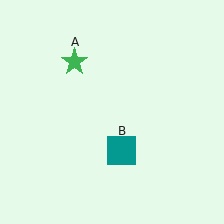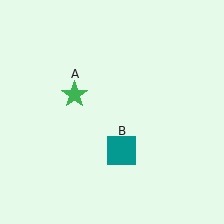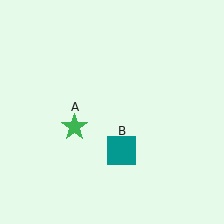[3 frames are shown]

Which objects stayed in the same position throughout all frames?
Teal square (object B) remained stationary.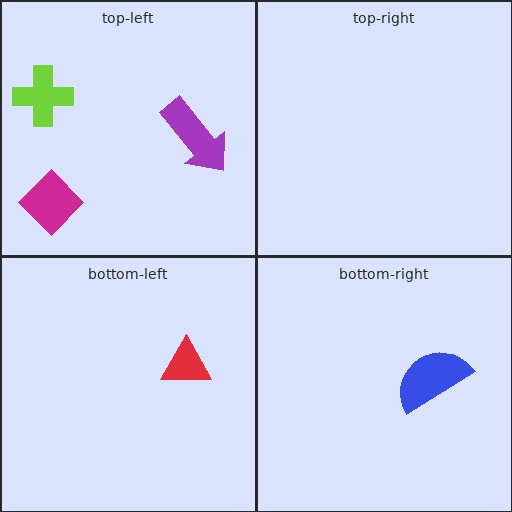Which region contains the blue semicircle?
The bottom-right region.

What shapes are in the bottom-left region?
The red triangle.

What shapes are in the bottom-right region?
The blue semicircle.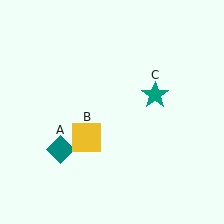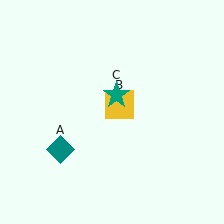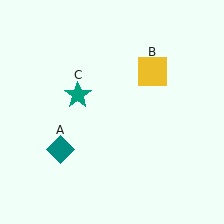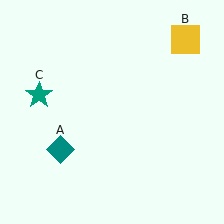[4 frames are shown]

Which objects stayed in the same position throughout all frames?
Teal diamond (object A) remained stationary.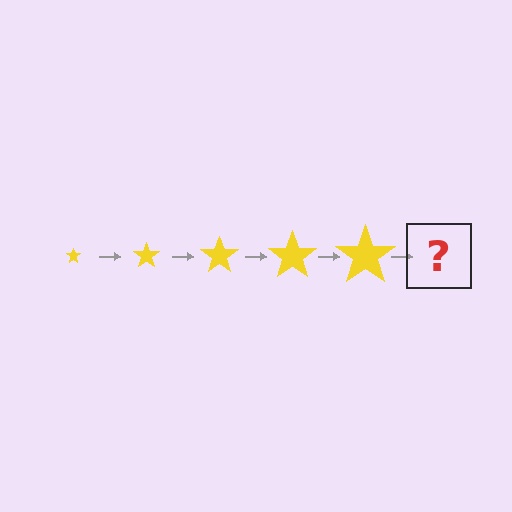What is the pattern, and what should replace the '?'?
The pattern is that the star gets progressively larger each step. The '?' should be a yellow star, larger than the previous one.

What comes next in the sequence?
The next element should be a yellow star, larger than the previous one.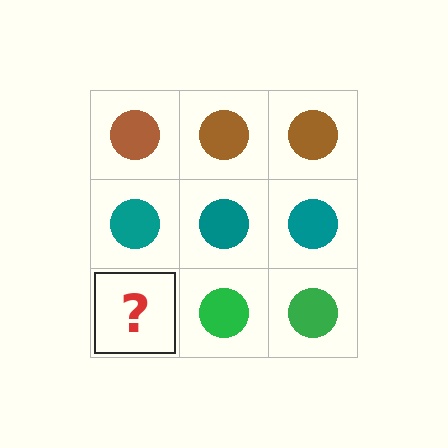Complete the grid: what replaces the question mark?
The question mark should be replaced with a green circle.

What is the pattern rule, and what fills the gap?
The rule is that each row has a consistent color. The gap should be filled with a green circle.